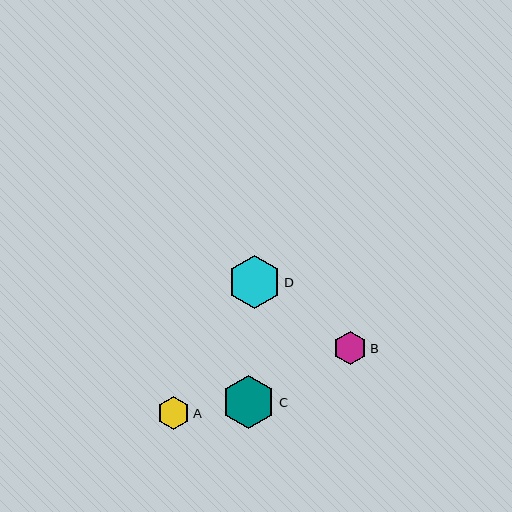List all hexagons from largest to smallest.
From largest to smallest: C, D, B, A.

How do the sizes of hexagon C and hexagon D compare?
Hexagon C and hexagon D are approximately the same size.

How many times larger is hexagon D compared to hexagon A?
Hexagon D is approximately 1.6 times the size of hexagon A.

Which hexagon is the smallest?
Hexagon A is the smallest with a size of approximately 33 pixels.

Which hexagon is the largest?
Hexagon C is the largest with a size of approximately 54 pixels.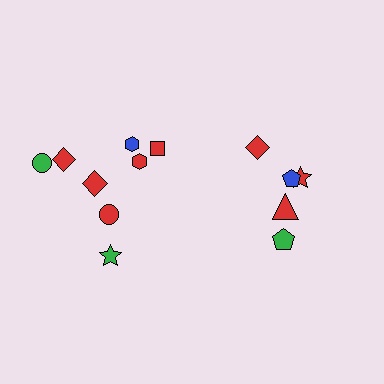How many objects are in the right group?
There are 5 objects.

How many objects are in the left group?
There are 8 objects.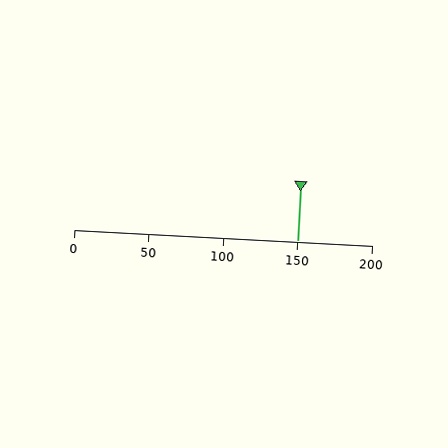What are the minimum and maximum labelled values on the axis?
The axis runs from 0 to 200.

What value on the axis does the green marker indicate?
The marker indicates approximately 150.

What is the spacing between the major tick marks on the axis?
The major ticks are spaced 50 apart.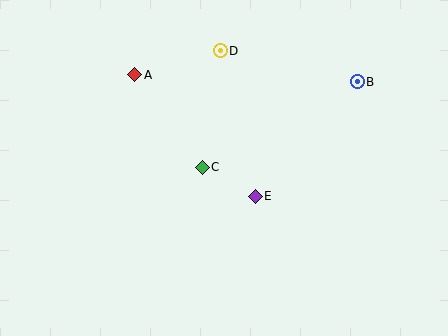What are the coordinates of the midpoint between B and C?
The midpoint between B and C is at (280, 124).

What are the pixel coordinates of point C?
Point C is at (202, 167).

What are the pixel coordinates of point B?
Point B is at (357, 82).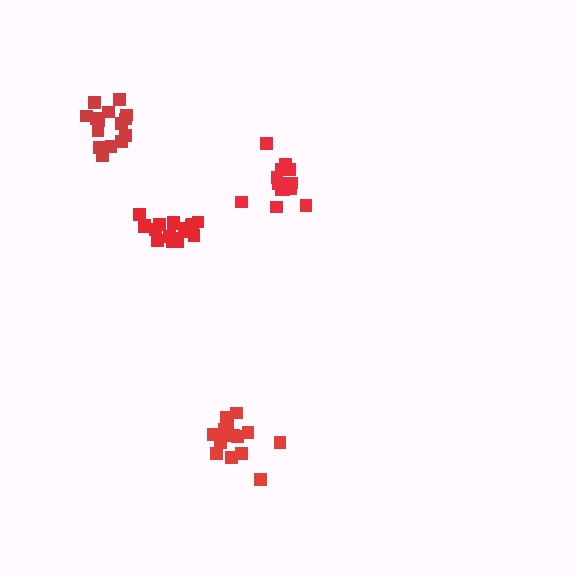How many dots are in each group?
Group 1: 17 dots, Group 2: 16 dots, Group 3: 13 dots, Group 4: 19 dots (65 total).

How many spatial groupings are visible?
There are 4 spatial groupings.